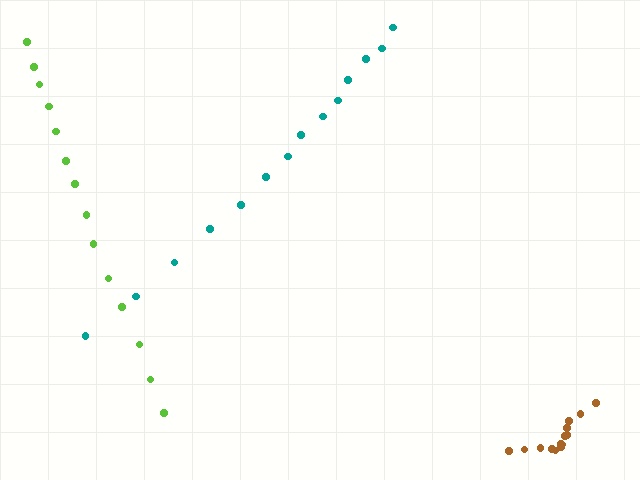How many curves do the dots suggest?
There are 3 distinct paths.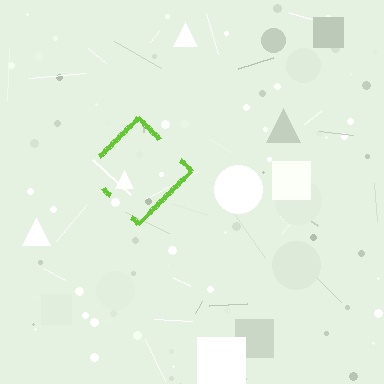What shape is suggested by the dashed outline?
The dashed outline suggests a diamond.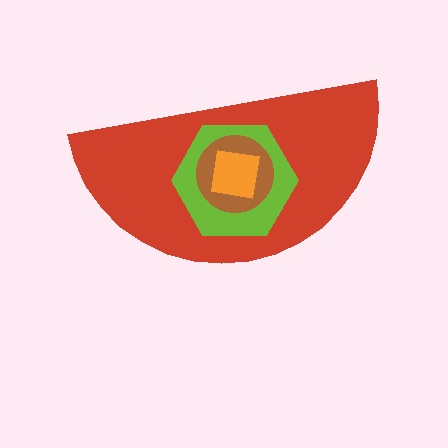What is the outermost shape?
The red semicircle.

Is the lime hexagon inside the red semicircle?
Yes.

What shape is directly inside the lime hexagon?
The brown circle.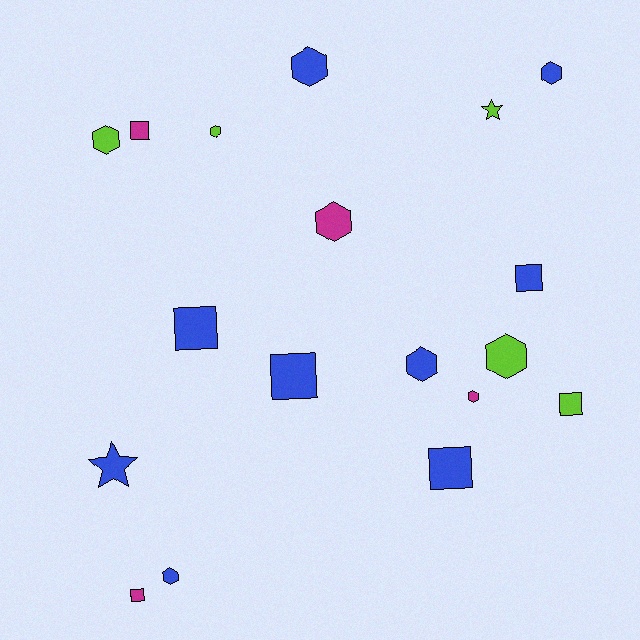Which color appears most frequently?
Blue, with 9 objects.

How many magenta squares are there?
There are 2 magenta squares.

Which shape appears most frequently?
Hexagon, with 9 objects.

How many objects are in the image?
There are 18 objects.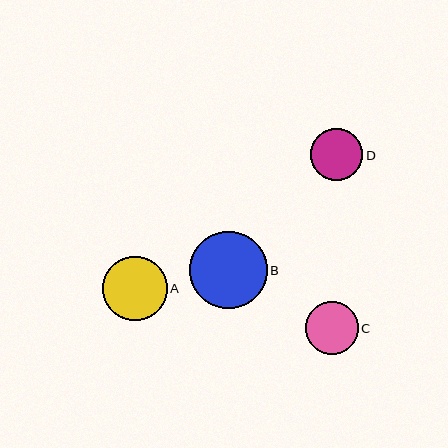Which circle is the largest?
Circle B is the largest with a size of approximately 77 pixels.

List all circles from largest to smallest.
From largest to smallest: B, A, C, D.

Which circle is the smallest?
Circle D is the smallest with a size of approximately 52 pixels.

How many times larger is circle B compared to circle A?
Circle B is approximately 1.2 times the size of circle A.